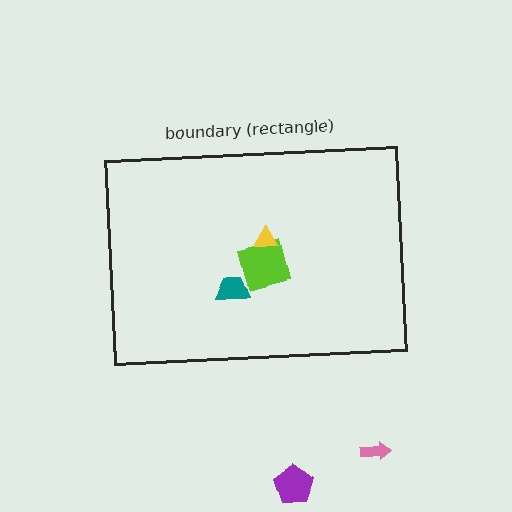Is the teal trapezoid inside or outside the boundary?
Inside.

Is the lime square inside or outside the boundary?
Inside.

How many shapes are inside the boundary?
3 inside, 2 outside.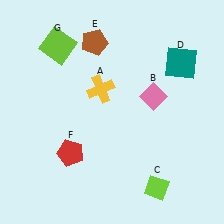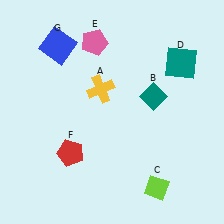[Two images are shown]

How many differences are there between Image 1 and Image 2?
There are 3 differences between the two images.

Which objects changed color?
B changed from pink to teal. E changed from brown to pink. G changed from lime to blue.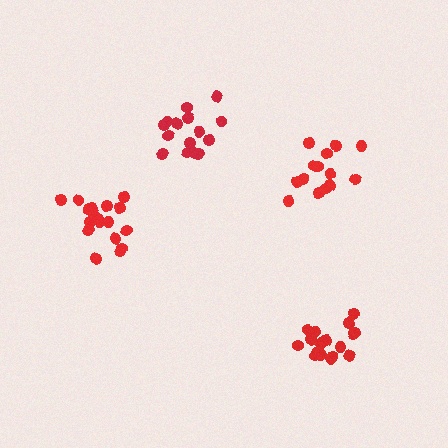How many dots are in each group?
Group 1: 14 dots, Group 2: 18 dots, Group 3: 15 dots, Group 4: 19 dots (66 total).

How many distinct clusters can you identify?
There are 4 distinct clusters.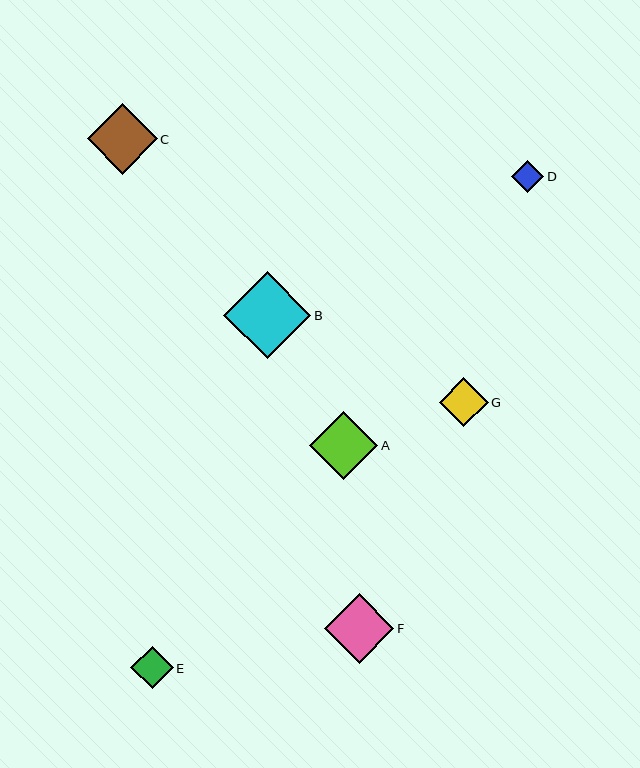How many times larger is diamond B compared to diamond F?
Diamond B is approximately 1.3 times the size of diamond F.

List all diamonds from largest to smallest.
From largest to smallest: B, C, F, A, G, E, D.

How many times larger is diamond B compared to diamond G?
Diamond B is approximately 1.8 times the size of diamond G.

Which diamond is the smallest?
Diamond D is the smallest with a size of approximately 32 pixels.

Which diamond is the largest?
Diamond B is the largest with a size of approximately 87 pixels.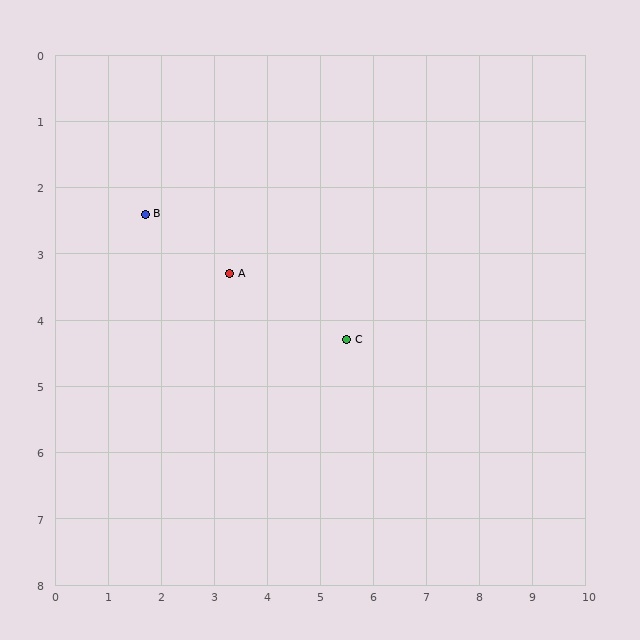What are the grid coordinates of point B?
Point B is at approximately (1.7, 2.4).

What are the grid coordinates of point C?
Point C is at approximately (5.5, 4.3).